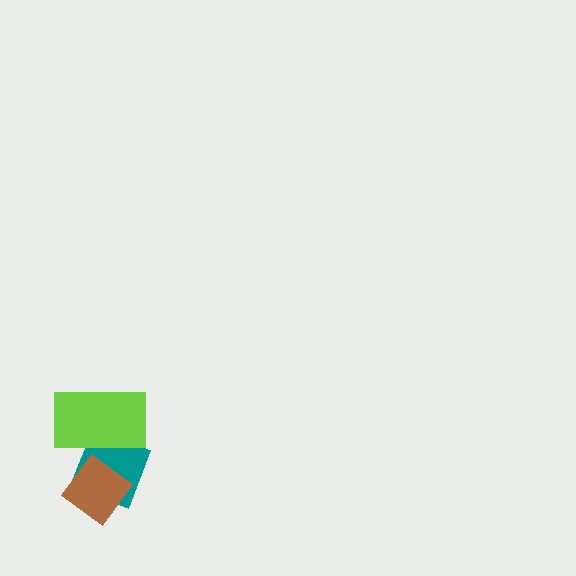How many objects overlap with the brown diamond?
1 object overlaps with the brown diamond.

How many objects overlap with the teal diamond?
2 objects overlap with the teal diamond.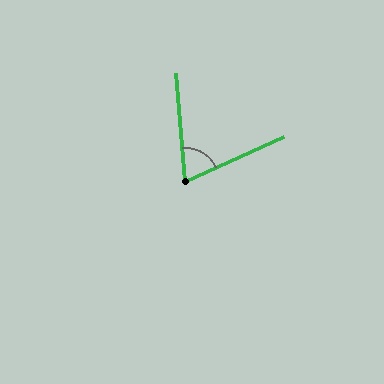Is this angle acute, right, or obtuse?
It is acute.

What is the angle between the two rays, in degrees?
Approximately 70 degrees.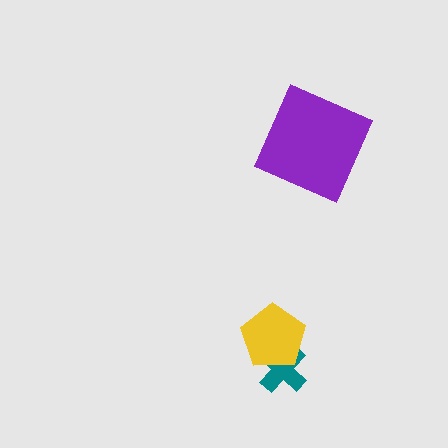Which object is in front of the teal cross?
The yellow pentagon is in front of the teal cross.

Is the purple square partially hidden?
No, no other shape covers it.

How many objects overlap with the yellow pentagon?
1 object overlaps with the yellow pentagon.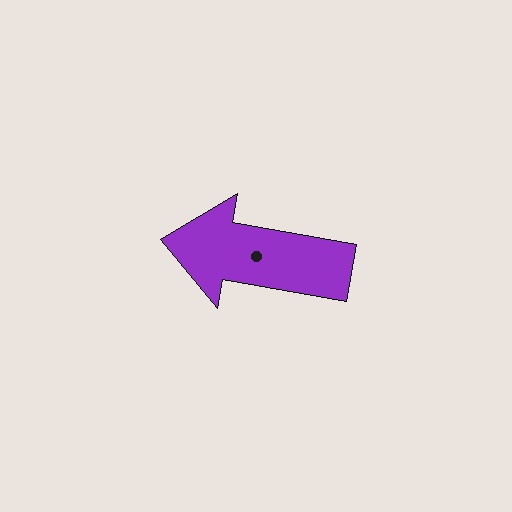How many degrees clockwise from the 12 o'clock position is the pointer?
Approximately 280 degrees.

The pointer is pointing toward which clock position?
Roughly 9 o'clock.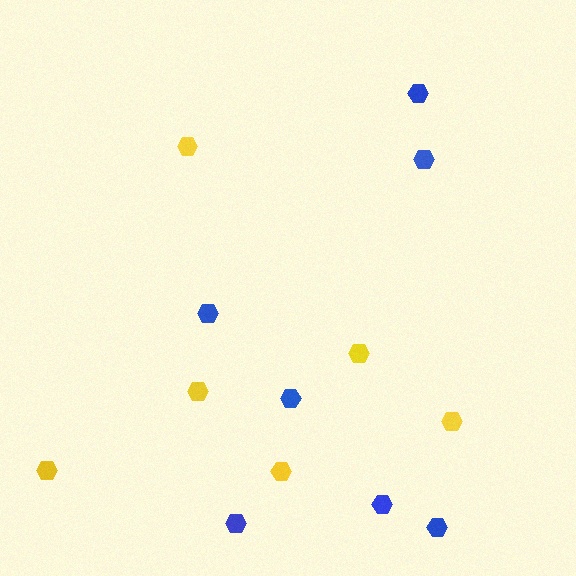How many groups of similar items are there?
There are 2 groups: one group of blue hexagons (7) and one group of yellow hexagons (6).